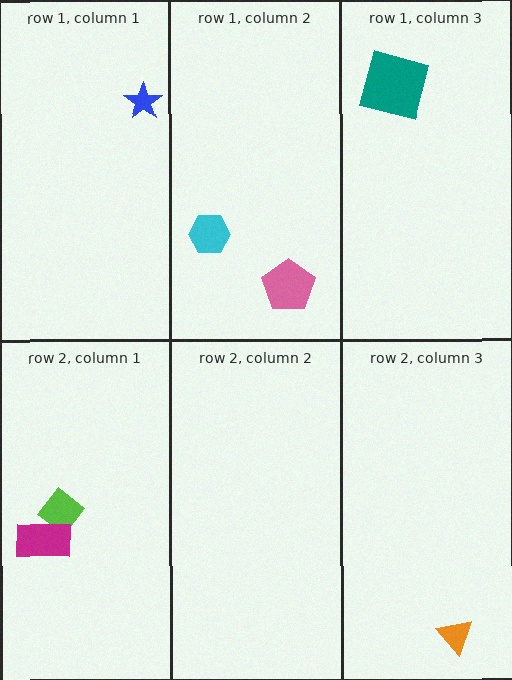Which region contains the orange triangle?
The row 2, column 3 region.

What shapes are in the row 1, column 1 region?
The blue star.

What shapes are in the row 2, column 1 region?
The lime diamond, the magenta rectangle.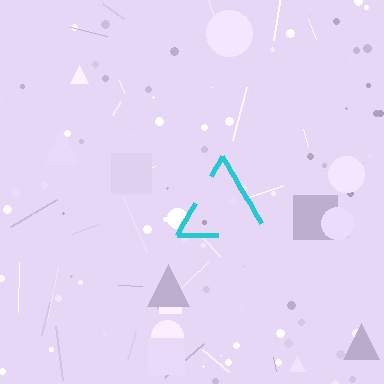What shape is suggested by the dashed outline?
The dashed outline suggests a triangle.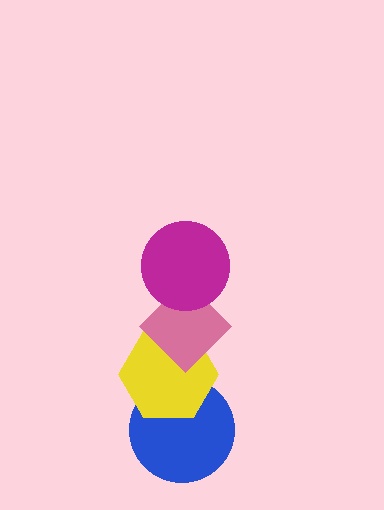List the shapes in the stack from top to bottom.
From top to bottom: the magenta circle, the pink diamond, the yellow hexagon, the blue circle.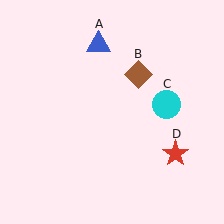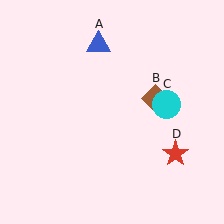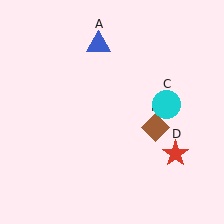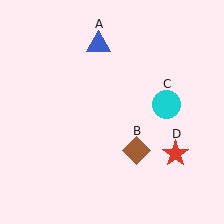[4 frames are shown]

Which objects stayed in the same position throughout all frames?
Blue triangle (object A) and cyan circle (object C) and red star (object D) remained stationary.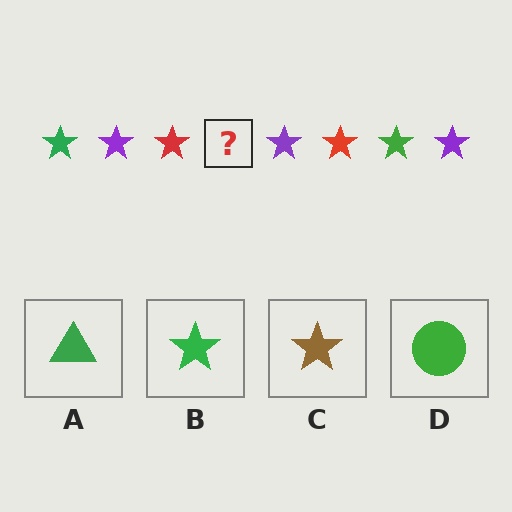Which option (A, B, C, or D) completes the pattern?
B.